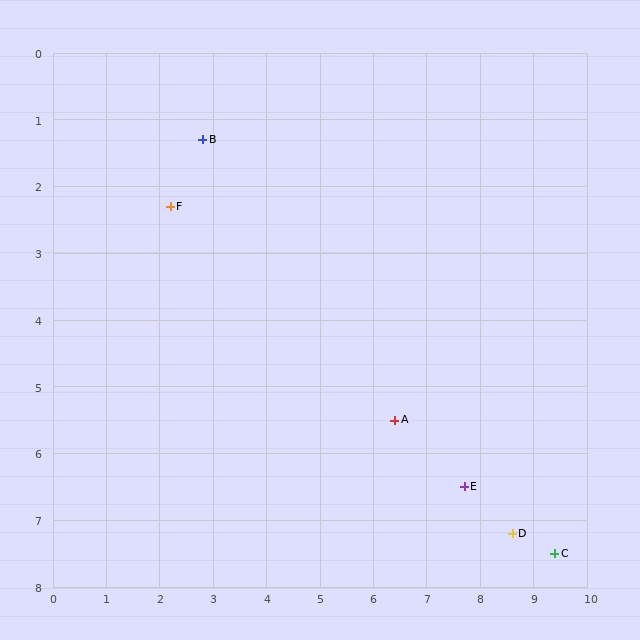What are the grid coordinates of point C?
Point C is at approximately (9.4, 7.5).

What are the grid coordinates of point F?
Point F is at approximately (2.2, 2.3).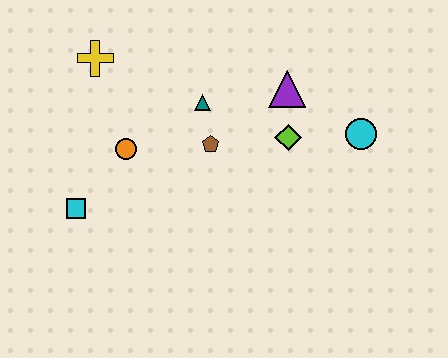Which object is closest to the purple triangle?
The lime diamond is closest to the purple triangle.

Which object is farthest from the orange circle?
The cyan circle is farthest from the orange circle.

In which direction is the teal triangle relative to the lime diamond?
The teal triangle is to the left of the lime diamond.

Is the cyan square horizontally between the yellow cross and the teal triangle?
No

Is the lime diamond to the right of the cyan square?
Yes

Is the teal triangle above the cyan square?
Yes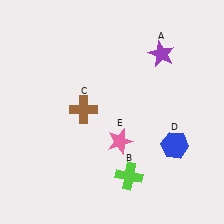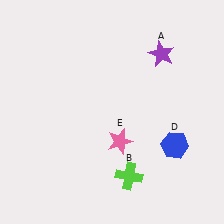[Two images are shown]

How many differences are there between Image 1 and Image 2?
There is 1 difference between the two images.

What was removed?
The brown cross (C) was removed in Image 2.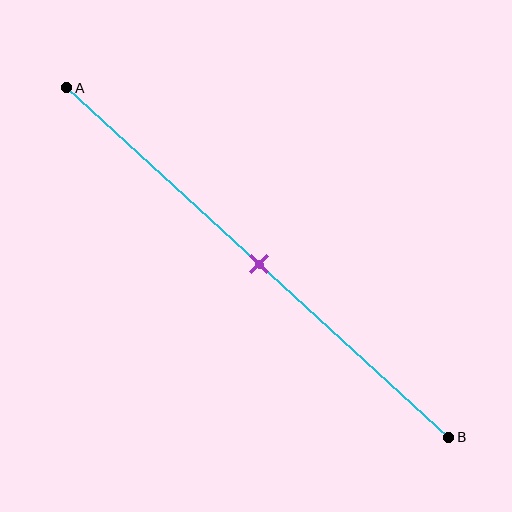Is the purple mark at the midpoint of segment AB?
Yes, the mark is approximately at the midpoint.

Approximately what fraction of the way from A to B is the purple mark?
The purple mark is approximately 50% of the way from A to B.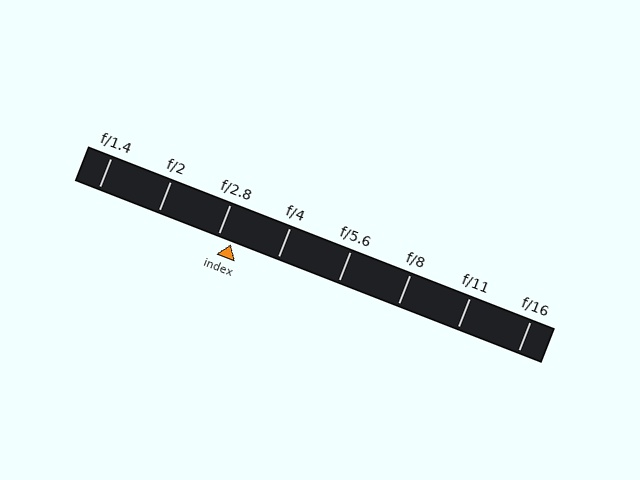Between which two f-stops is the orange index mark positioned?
The index mark is between f/2.8 and f/4.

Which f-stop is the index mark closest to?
The index mark is closest to f/2.8.